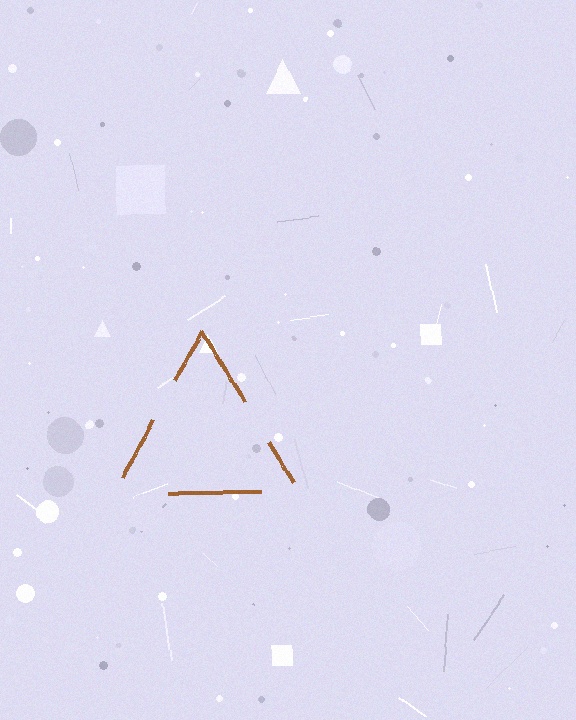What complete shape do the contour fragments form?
The contour fragments form a triangle.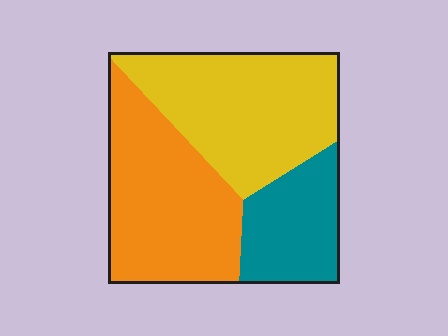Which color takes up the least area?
Teal, at roughly 20%.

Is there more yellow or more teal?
Yellow.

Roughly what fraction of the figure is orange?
Orange takes up between a third and a half of the figure.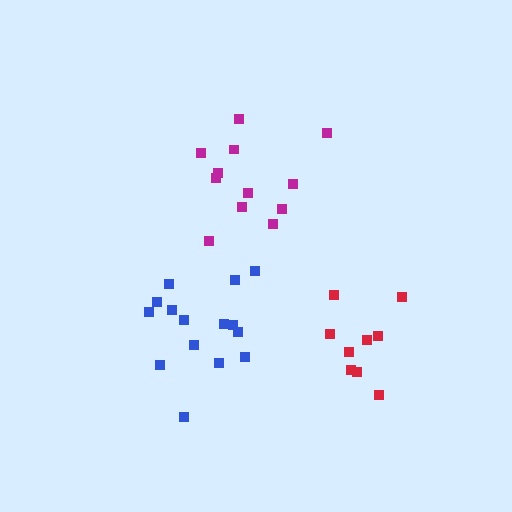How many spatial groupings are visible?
There are 3 spatial groupings.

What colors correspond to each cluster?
The clusters are colored: magenta, blue, red.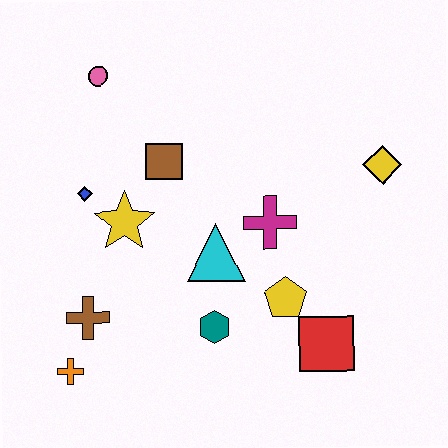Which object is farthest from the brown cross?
The yellow diamond is farthest from the brown cross.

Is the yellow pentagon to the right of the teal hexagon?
Yes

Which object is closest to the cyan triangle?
The magenta cross is closest to the cyan triangle.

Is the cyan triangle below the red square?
No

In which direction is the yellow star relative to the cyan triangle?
The yellow star is to the left of the cyan triangle.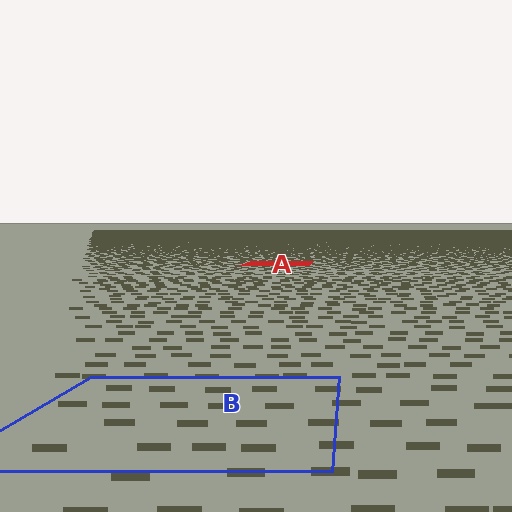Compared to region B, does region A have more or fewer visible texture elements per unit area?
Region A has more texture elements per unit area — they are packed more densely because it is farther away.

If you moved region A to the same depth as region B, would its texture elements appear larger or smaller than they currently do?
They would appear larger. At a closer depth, the same texture elements are projected at a bigger on-screen size.